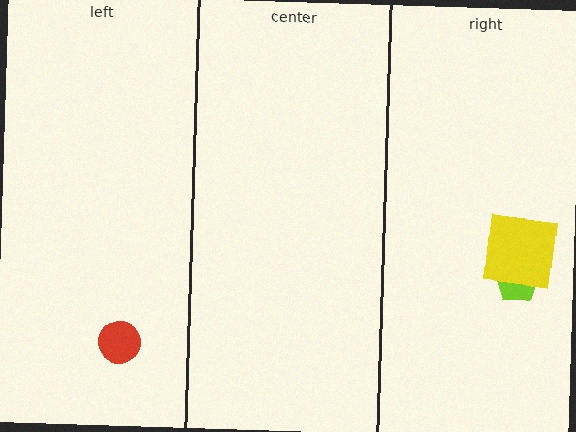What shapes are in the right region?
The lime pentagon, the yellow square.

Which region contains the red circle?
The left region.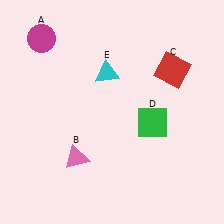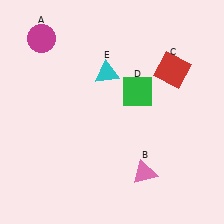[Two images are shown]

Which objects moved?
The objects that moved are: the pink triangle (B), the green square (D).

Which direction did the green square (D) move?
The green square (D) moved up.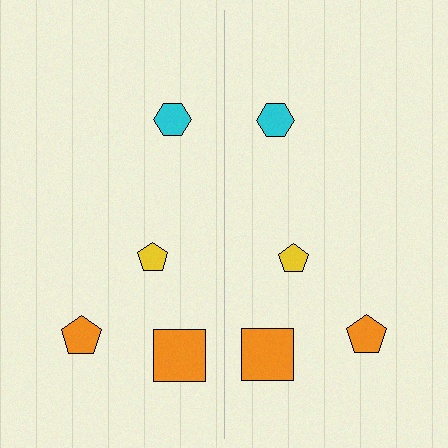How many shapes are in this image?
There are 8 shapes in this image.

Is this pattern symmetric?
Yes, this pattern has bilateral (reflection) symmetry.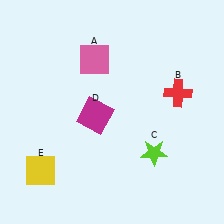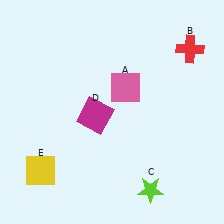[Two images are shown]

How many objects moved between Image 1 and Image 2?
3 objects moved between the two images.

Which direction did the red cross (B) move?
The red cross (B) moved up.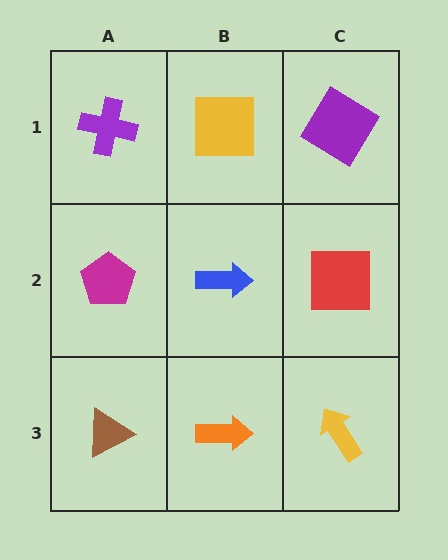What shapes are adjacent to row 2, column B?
A yellow square (row 1, column B), an orange arrow (row 3, column B), a magenta pentagon (row 2, column A), a red square (row 2, column C).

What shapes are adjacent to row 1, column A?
A magenta pentagon (row 2, column A), a yellow square (row 1, column B).